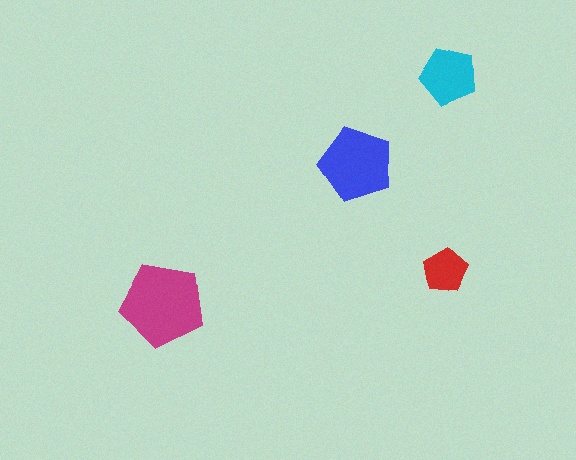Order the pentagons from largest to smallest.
the magenta one, the blue one, the cyan one, the red one.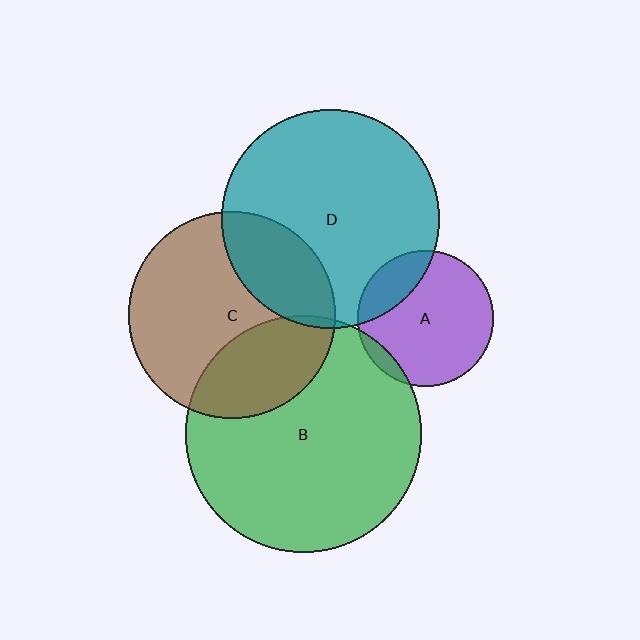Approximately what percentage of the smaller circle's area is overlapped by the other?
Approximately 30%.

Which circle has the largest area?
Circle B (green).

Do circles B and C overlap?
Yes.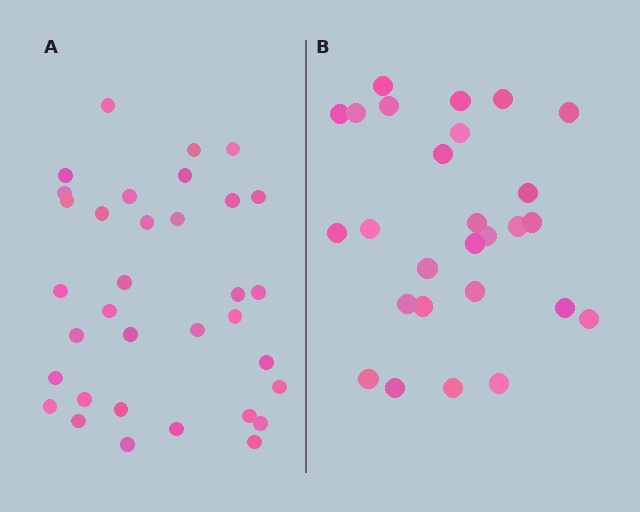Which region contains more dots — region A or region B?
Region A (the left region) has more dots.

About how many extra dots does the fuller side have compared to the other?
Region A has roughly 8 or so more dots than region B.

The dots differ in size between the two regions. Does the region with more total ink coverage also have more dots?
No. Region B has more total ink coverage because its dots are larger, but region A actually contains more individual dots. Total area can be misleading — the number of items is what matters here.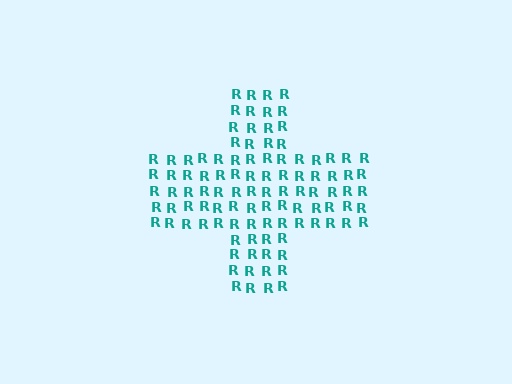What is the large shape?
The large shape is a cross.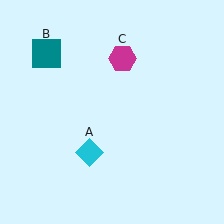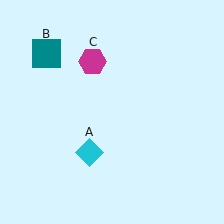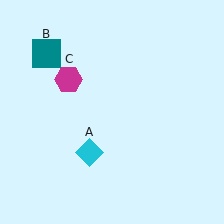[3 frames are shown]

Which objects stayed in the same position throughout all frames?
Cyan diamond (object A) and teal square (object B) remained stationary.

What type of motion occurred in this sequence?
The magenta hexagon (object C) rotated counterclockwise around the center of the scene.